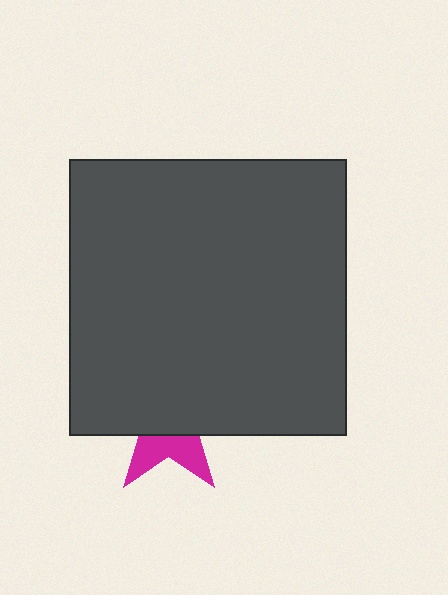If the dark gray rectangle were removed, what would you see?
You would see the complete magenta star.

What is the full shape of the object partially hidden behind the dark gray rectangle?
The partially hidden object is a magenta star.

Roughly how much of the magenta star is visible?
A small part of it is visible (roughly 36%).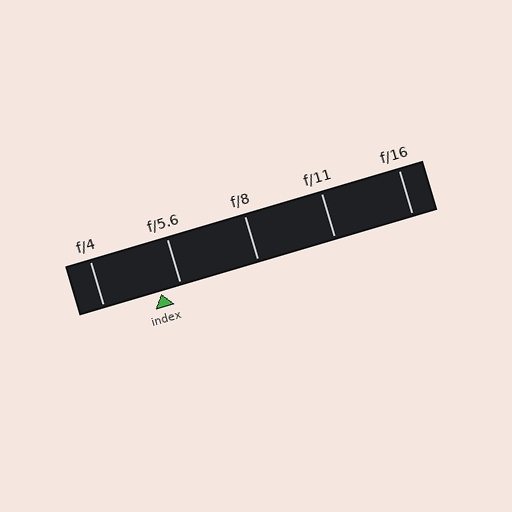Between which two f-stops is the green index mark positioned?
The index mark is between f/4 and f/5.6.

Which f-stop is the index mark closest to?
The index mark is closest to f/5.6.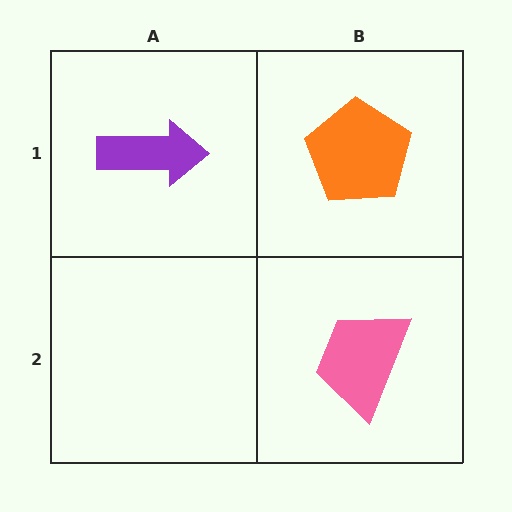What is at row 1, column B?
An orange pentagon.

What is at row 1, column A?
A purple arrow.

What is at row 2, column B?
A pink trapezoid.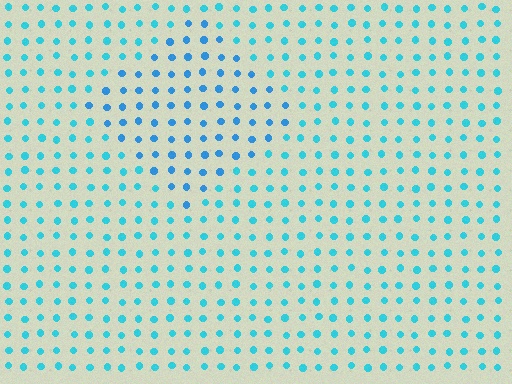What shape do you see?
I see a diamond.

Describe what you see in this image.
The image is filled with small cyan elements in a uniform arrangement. A diamond-shaped region is visible where the elements are tinted to a slightly different hue, forming a subtle color boundary.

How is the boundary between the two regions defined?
The boundary is defined purely by a slight shift in hue (about 21 degrees). Spacing, size, and orientation are identical on both sides.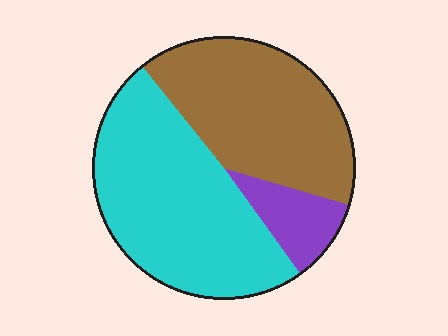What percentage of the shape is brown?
Brown takes up between a quarter and a half of the shape.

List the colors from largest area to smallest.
From largest to smallest: cyan, brown, purple.